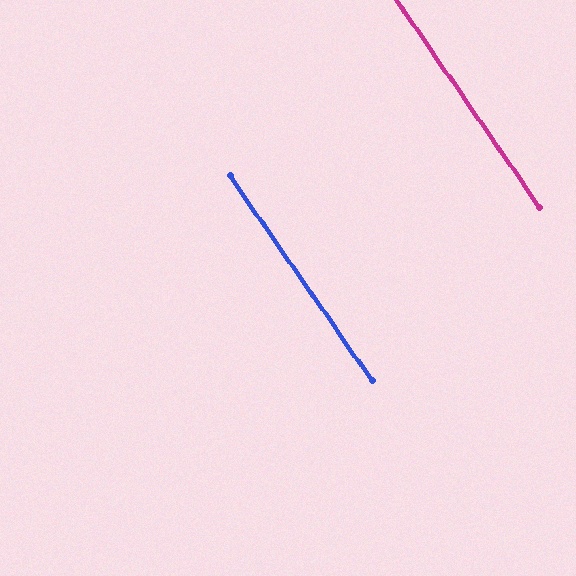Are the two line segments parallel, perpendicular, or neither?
Parallel — their directions differ by only 0.4°.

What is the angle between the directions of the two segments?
Approximately 0 degrees.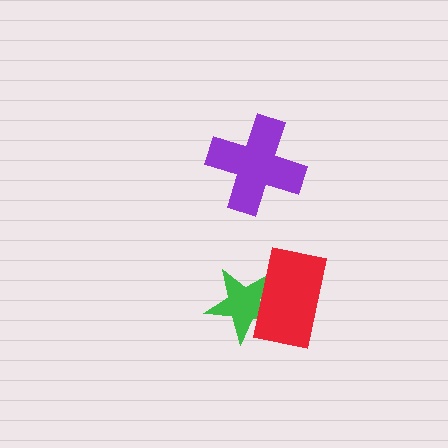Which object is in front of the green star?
The red rectangle is in front of the green star.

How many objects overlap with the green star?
1 object overlaps with the green star.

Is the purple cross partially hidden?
No, no other shape covers it.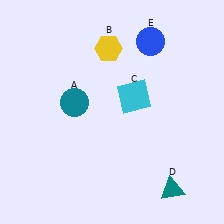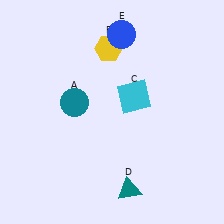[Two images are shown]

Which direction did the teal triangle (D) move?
The teal triangle (D) moved left.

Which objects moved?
The objects that moved are: the teal triangle (D), the blue circle (E).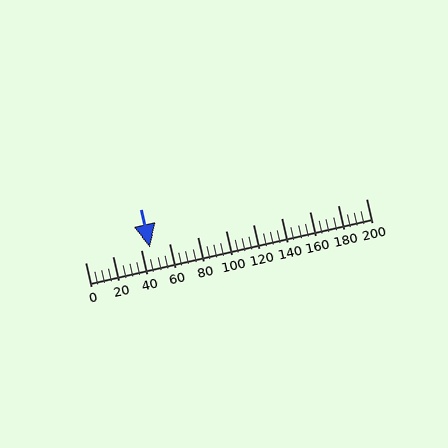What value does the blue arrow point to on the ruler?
The blue arrow points to approximately 46.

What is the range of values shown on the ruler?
The ruler shows values from 0 to 200.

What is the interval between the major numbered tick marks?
The major tick marks are spaced 20 units apart.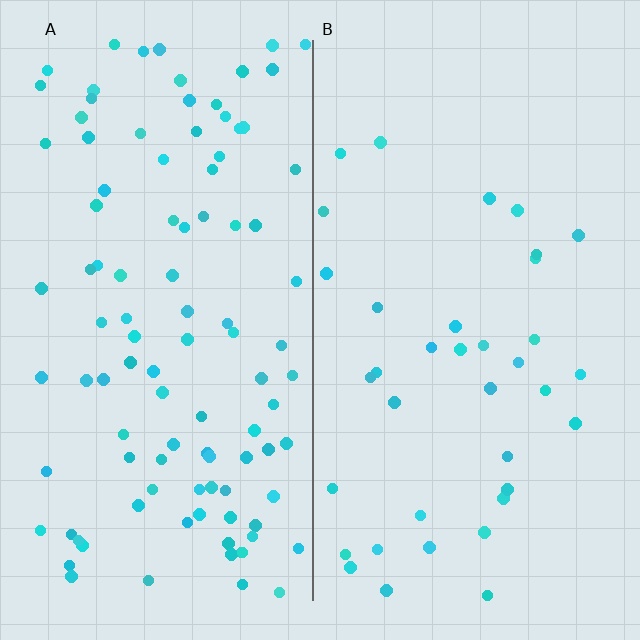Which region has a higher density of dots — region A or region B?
A (the left).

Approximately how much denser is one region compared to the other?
Approximately 2.8× — region A over region B.